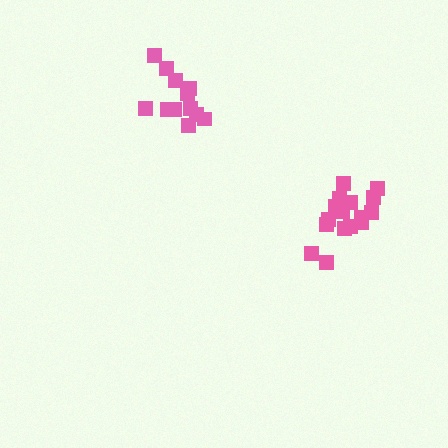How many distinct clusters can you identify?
There are 2 distinct clusters.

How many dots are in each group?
Group 1: 16 dots, Group 2: 12 dots (28 total).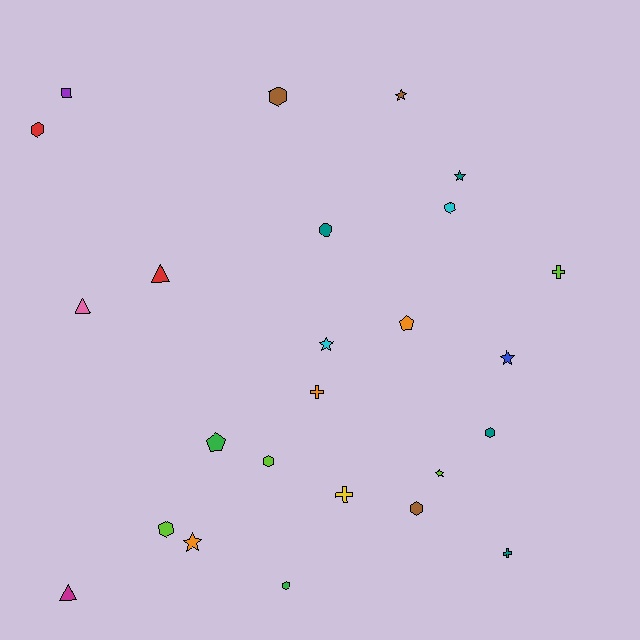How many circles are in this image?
There is 1 circle.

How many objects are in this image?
There are 25 objects.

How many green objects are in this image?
There are 2 green objects.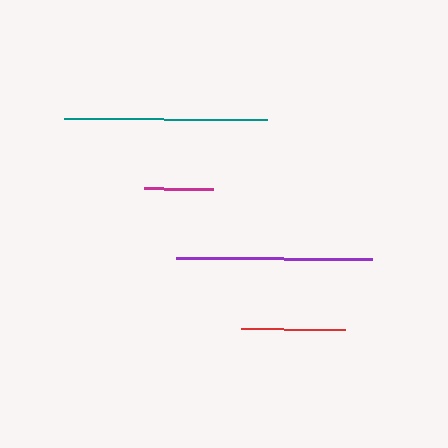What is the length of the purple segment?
The purple segment is approximately 196 pixels long.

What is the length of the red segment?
The red segment is approximately 104 pixels long.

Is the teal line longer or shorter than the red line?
The teal line is longer than the red line.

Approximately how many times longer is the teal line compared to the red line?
The teal line is approximately 2.0 times the length of the red line.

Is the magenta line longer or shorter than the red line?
The red line is longer than the magenta line.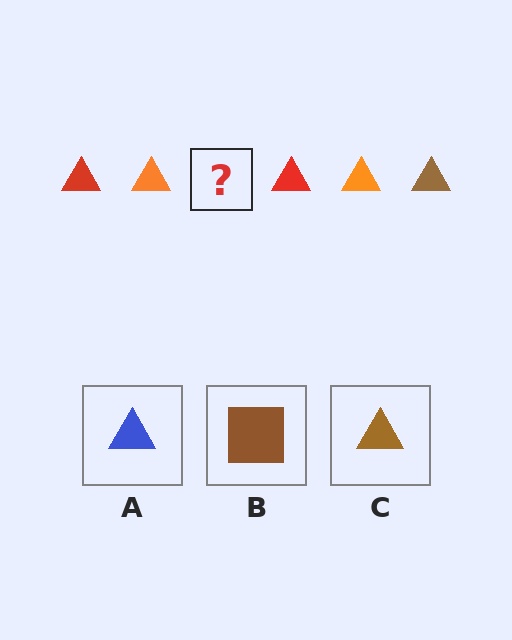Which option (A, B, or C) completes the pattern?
C.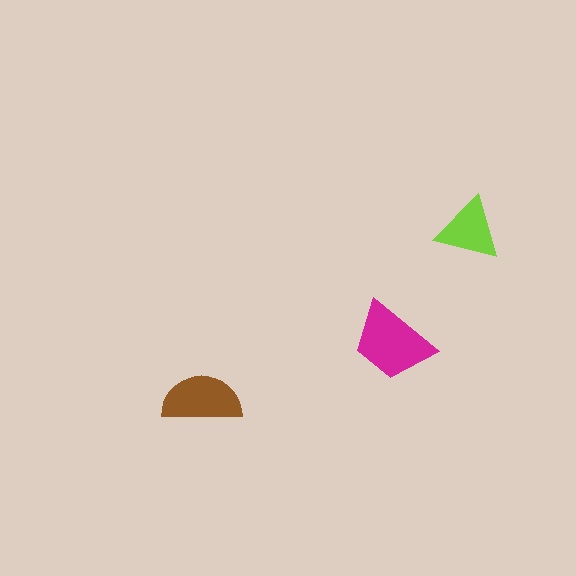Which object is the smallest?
The lime triangle.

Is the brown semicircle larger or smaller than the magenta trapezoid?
Smaller.